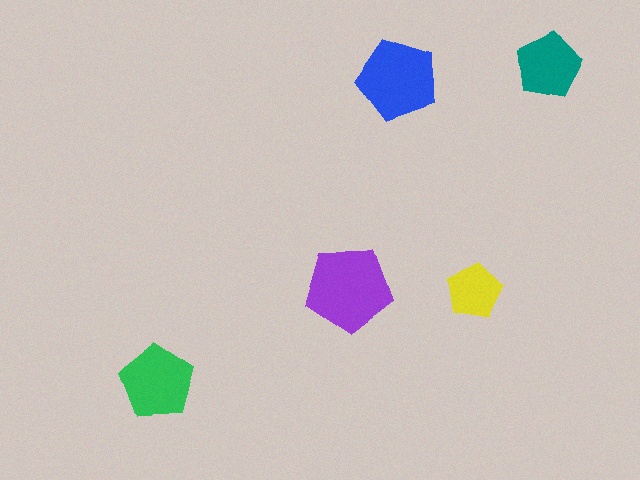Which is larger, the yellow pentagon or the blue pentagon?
The blue one.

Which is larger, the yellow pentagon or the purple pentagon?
The purple one.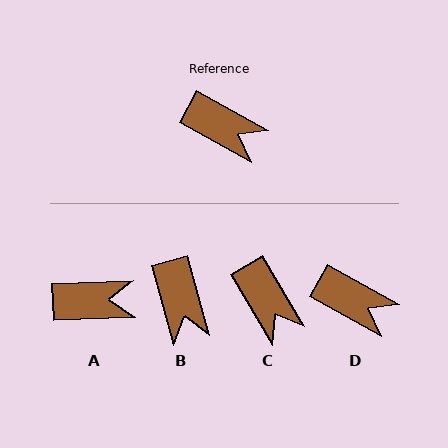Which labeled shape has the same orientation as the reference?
D.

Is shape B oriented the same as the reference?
No, it is off by about 46 degrees.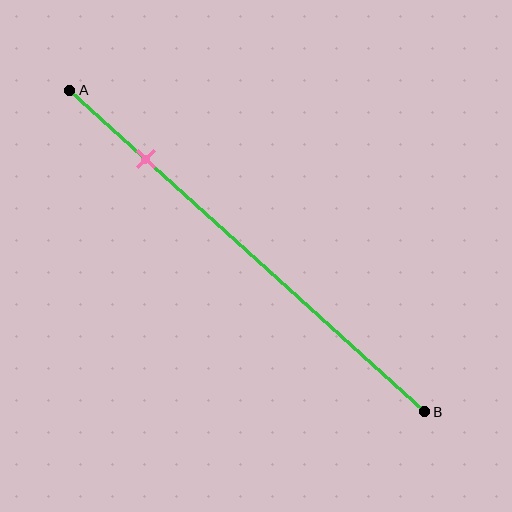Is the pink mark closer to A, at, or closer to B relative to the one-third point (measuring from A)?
The pink mark is closer to point A than the one-third point of segment AB.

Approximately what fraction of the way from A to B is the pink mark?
The pink mark is approximately 20% of the way from A to B.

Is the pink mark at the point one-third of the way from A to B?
No, the mark is at about 20% from A, not at the 33% one-third point.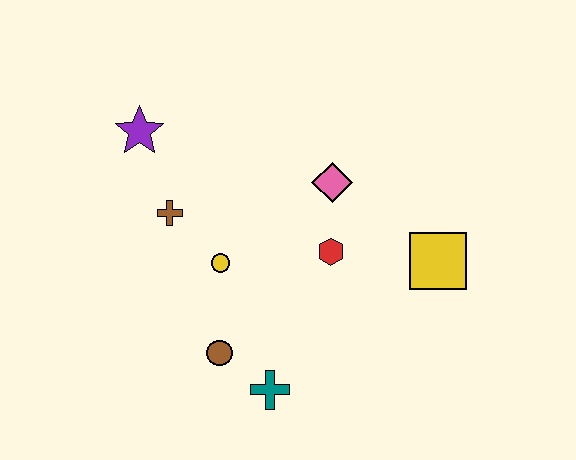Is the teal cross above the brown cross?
No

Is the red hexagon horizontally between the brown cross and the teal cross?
No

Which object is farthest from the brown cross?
The yellow square is farthest from the brown cross.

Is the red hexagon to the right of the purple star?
Yes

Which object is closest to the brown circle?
The teal cross is closest to the brown circle.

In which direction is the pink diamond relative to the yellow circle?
The pink diamond is to the right of the yellow circle.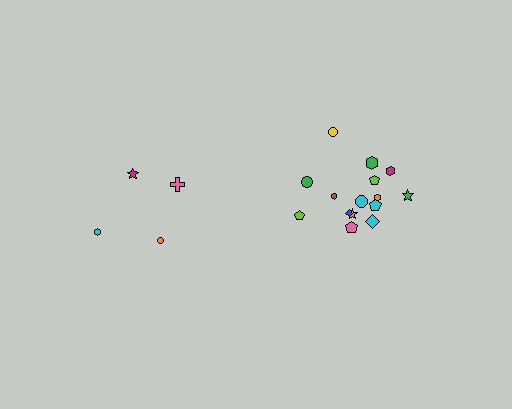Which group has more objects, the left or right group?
The right group.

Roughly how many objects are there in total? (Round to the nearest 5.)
Roughly 20 objects in total.